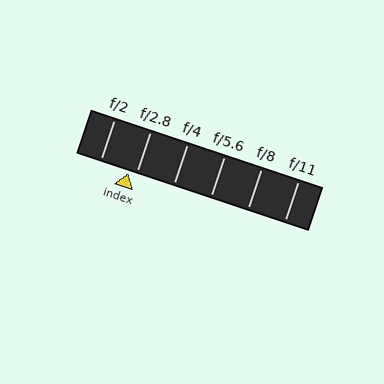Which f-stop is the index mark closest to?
The index mark is closest to f/2.8.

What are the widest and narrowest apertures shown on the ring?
The widest aperture shown is f/2 and the narrowest is f/11.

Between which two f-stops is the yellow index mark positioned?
The index mark is between f/2 and f/2.8.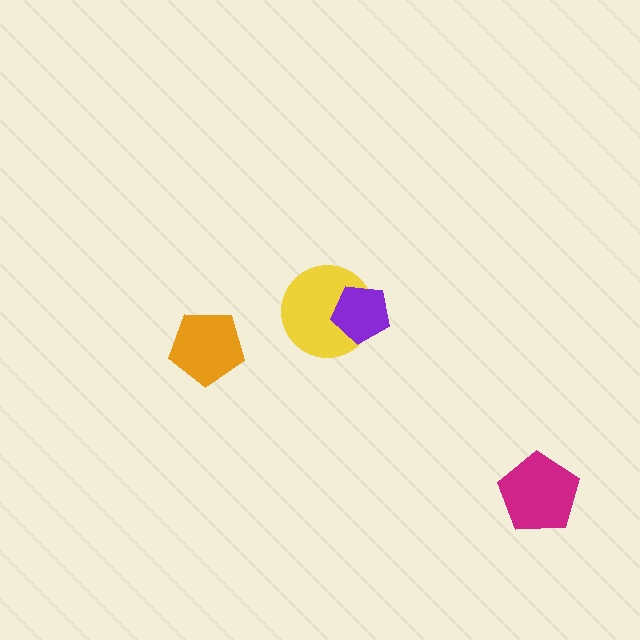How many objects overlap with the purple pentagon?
1 object overlaps with the purple pentagon.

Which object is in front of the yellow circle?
The purple pentagon is in front of the yellow circle.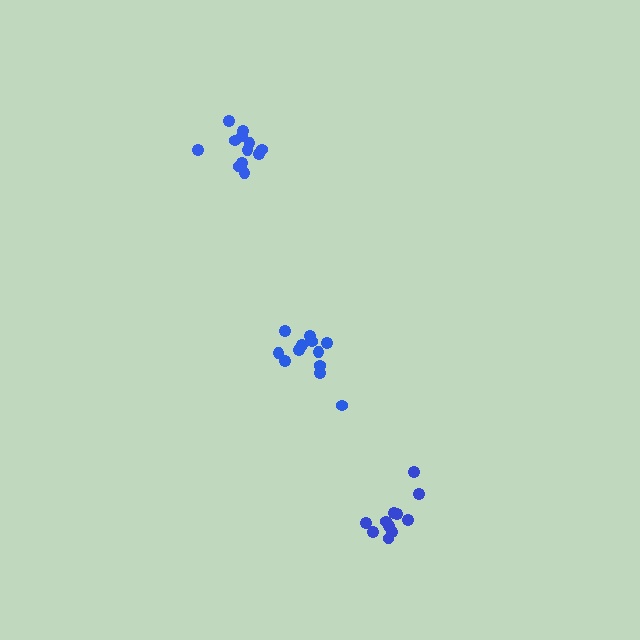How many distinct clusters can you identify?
There are 3 distinct clusters.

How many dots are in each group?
Group 1: 12 dots, Group 2: 12 dots, Group 3: 11 dots (35 total).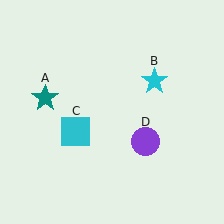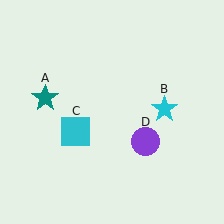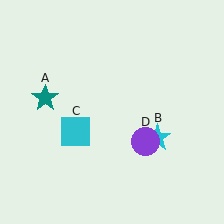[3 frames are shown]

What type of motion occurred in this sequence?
The cyan star (object B) rotated clockwise around the center of the scene.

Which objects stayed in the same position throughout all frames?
Teal star (object A) and cyan square (object C) and purple circle (object D) remained stationary.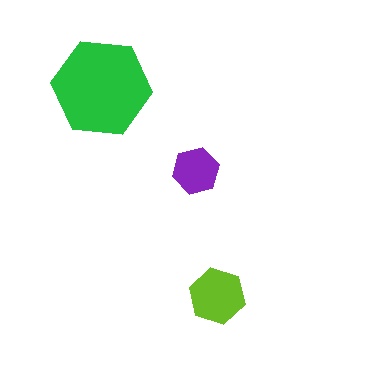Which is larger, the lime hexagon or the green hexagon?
The green one.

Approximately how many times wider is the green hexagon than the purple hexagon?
About 2 times wider.